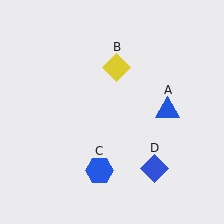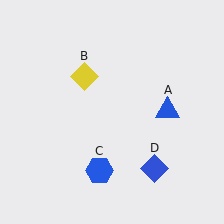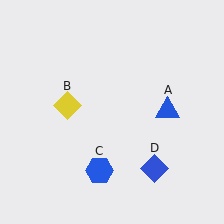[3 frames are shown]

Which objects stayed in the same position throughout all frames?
Blue triangle (object A) and blue hexagon (object C) and blue diamond (object D) remained stationary.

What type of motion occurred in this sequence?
The yellow diamond (object B) rotated counterclockwise around the center of the scene.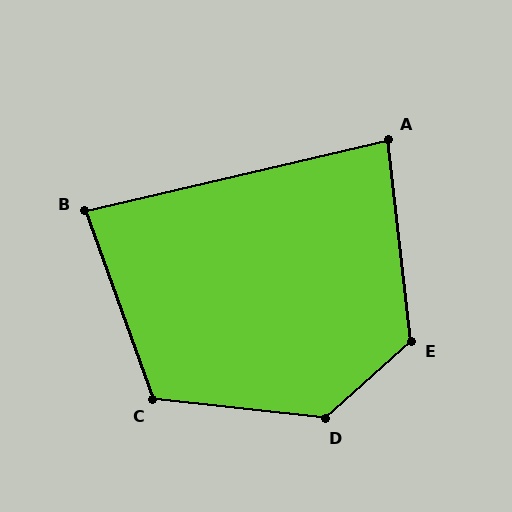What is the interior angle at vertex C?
Approximately 116 degrees (obtuse).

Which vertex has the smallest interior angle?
A, at approximately 83 degrees.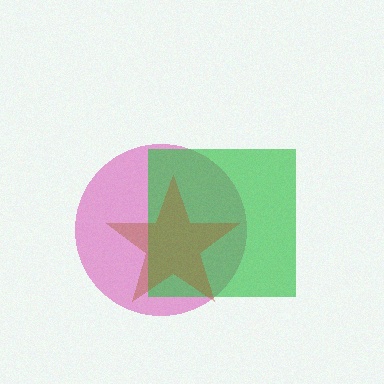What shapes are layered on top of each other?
The layered shapes are: a magenta circle, a green square, a brown star.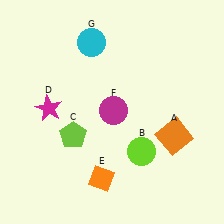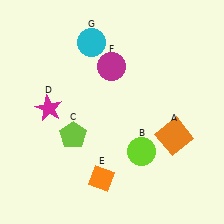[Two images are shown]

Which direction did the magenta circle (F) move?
The magenta circle (F) moved up.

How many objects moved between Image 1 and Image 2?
1 object moved between the two images.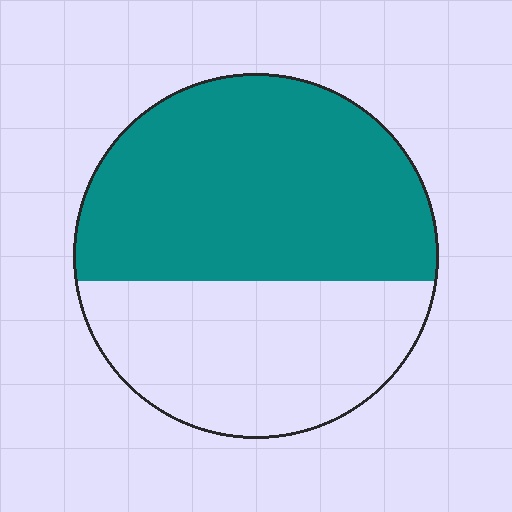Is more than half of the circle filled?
Yes.